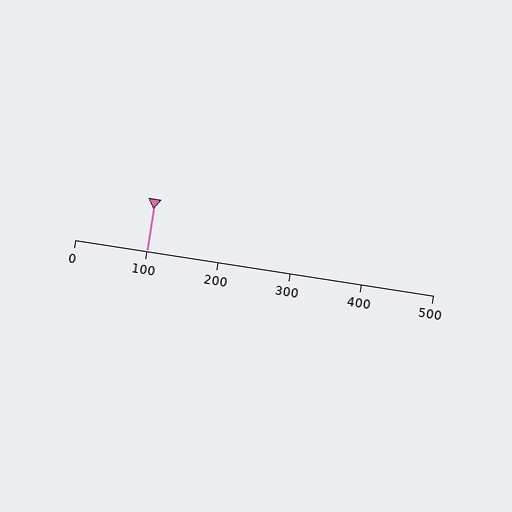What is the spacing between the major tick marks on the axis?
The major ticks are spaced 100 apart.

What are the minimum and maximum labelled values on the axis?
The axis runs from 0 to 500.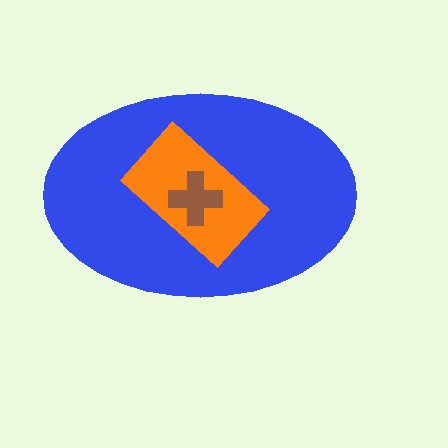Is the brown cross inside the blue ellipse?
Yes.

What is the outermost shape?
The blue ellipse.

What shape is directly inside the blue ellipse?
The orange rectangle.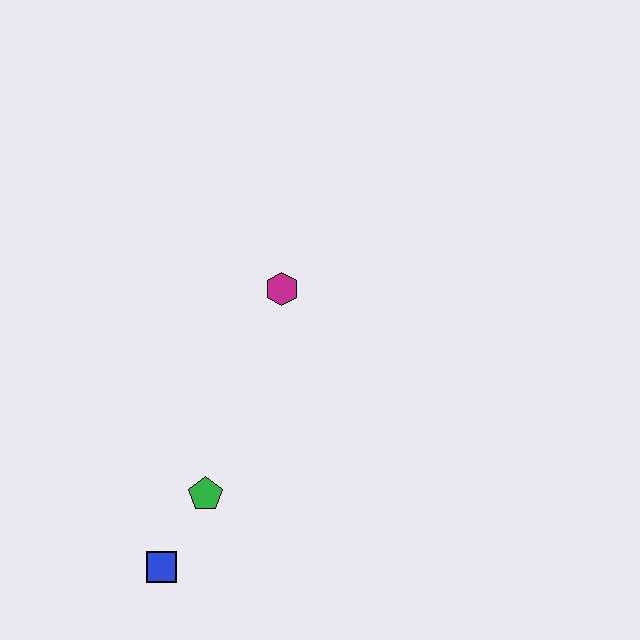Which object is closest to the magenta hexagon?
The green pentagon is closest to the magenta hexagon.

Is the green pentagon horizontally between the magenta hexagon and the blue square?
Yes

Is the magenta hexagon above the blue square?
Yes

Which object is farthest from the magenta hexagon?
The blue square is farthest from the magenta hexagon.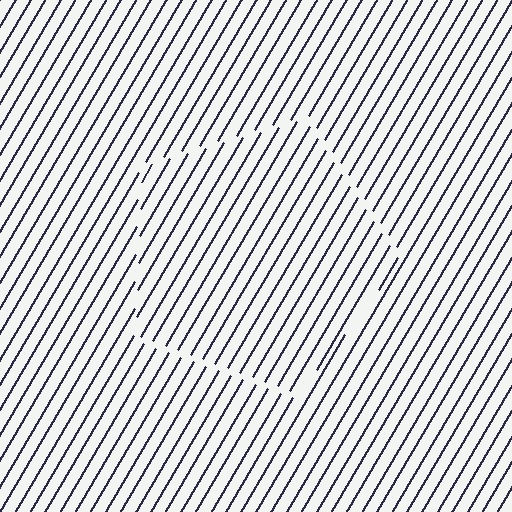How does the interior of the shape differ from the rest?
The interior of the shape contains the same grating, shifted by half a period — the contour is defined by the phase discontinuity where line-ends from the inner and outer gratings abut.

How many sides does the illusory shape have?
5 sides — the line-ends trace a pentagon.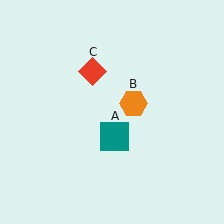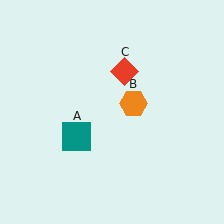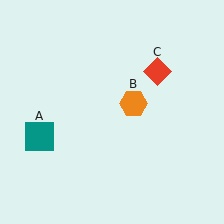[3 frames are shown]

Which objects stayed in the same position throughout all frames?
Orange hexagon (object B) remained stationary.